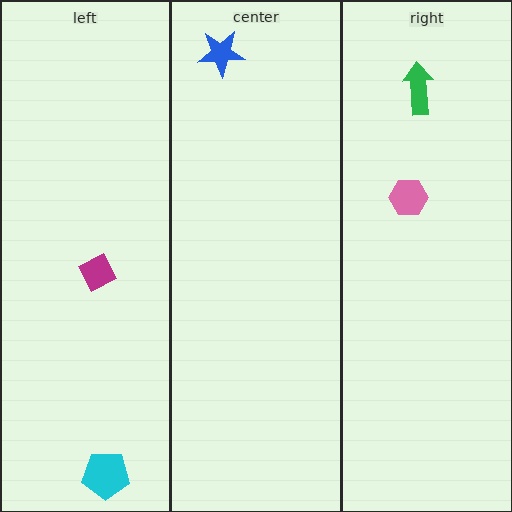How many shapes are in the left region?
2.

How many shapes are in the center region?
1.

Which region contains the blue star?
The center region.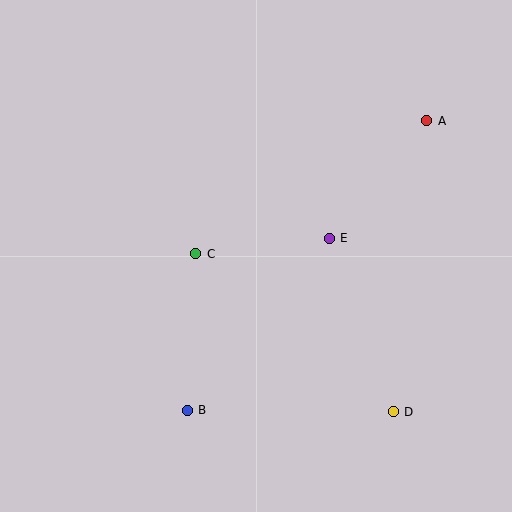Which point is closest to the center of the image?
Point C at (196, 254) is closest to the center.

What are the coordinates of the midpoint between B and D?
The midpoint between B and D is at (290, 411).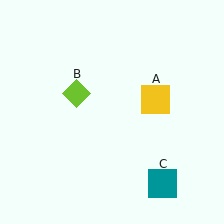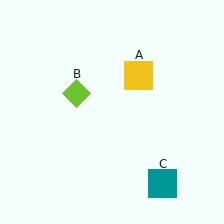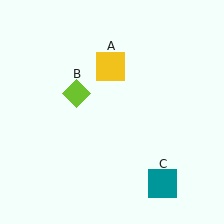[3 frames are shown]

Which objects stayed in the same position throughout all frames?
Lime diamond (object B) and teal square (object C) remained stationary.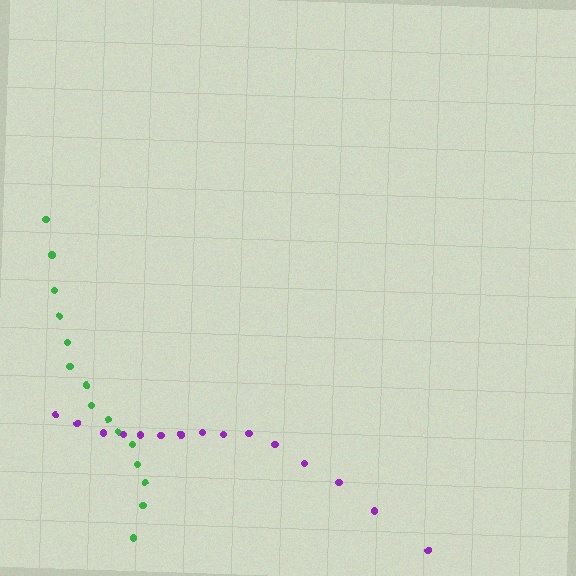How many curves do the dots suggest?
There are 2 distinct paths.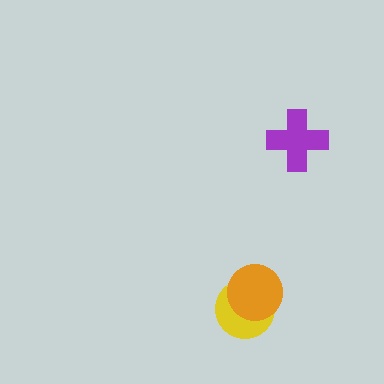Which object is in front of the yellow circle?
The orange circle is in front of the yellow circle.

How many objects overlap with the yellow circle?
1 object overlaps with the yellow circle.